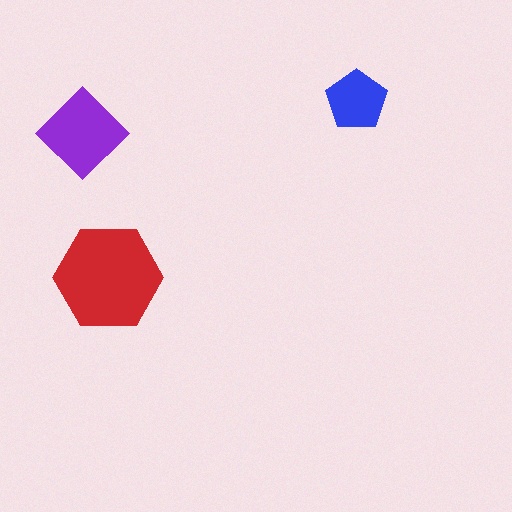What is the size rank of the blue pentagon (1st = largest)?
3rd.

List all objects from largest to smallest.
The red hexagon, the purple diamond, the blue pentagon.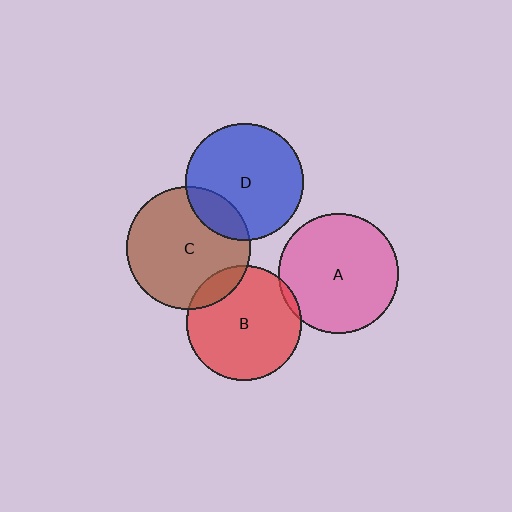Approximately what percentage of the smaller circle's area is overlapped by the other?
Approximately 5%.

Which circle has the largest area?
Circle C (brown).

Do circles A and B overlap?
Yes.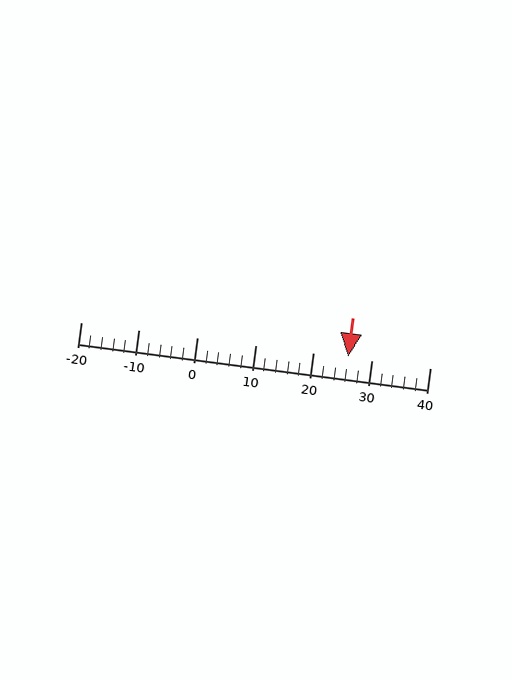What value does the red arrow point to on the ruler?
The red arrow points to approximately 26.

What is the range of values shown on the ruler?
The ruler shows values from -20 to 40.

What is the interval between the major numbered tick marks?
The major tick marks are spaced 10 units apart.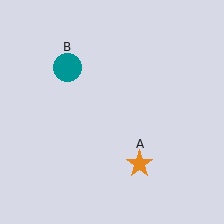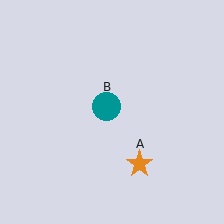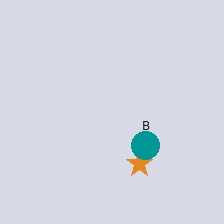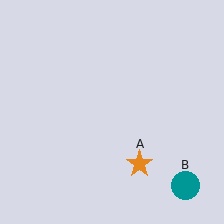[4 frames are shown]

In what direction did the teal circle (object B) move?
The teal circle (object B) moved down and to the right.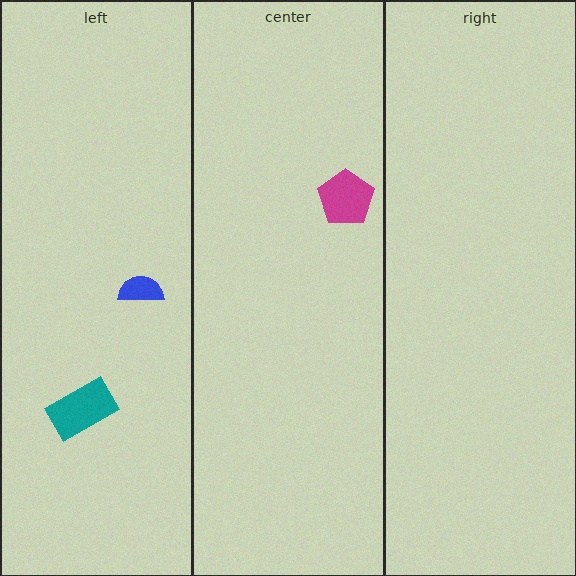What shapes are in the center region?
The magenta pentagon.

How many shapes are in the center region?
1.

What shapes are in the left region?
The teal rectangle, the blue semicircle.